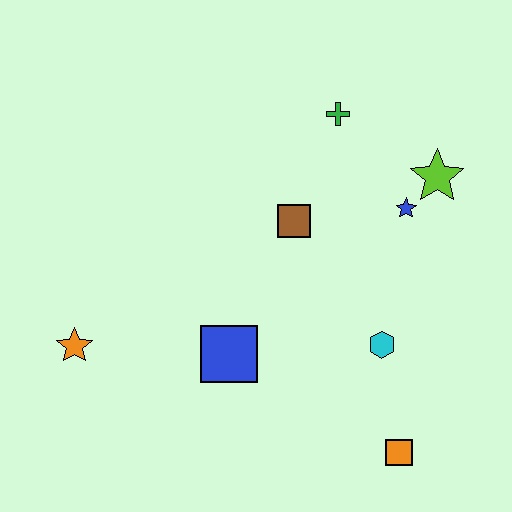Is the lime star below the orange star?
No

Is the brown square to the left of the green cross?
Yes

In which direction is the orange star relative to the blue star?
The orange star is to the left of the blue star.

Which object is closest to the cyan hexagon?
The orange square is closest to the cyan hexagon.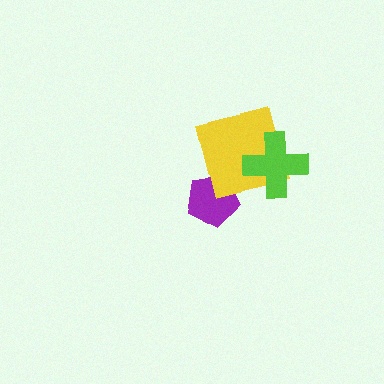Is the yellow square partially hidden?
Yes, it is partially covered by another shape.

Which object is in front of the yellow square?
The lime cross is in front of the yellow square.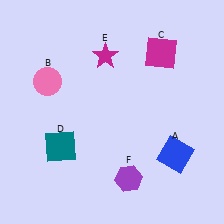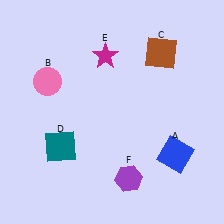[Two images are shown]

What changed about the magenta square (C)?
In Image 1, C is magenta. In Image 2, it changed to brown.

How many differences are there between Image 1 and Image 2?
There is 1 difference between the two images.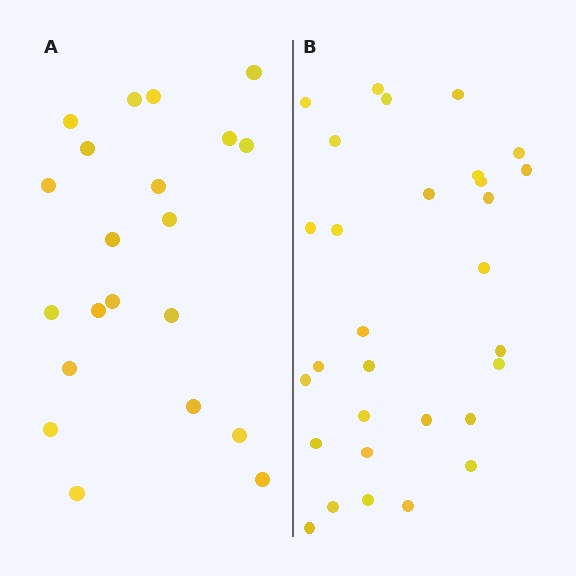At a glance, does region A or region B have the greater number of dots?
Region B (the right region) has more dots.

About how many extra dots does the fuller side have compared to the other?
Region B has roughly 8 or so more dots than region A.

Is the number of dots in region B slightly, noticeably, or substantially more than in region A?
Region B has noticeably more, but not dramatically so. The ratio is roughly 1.4 to 1.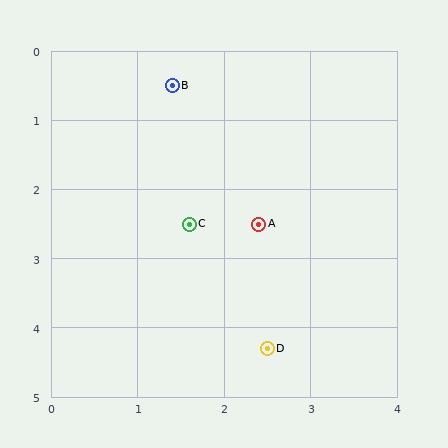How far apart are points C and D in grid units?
Points C and D are about 2.0 grid units apart.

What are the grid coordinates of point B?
Point B is at approximately (1.4, 0.5).